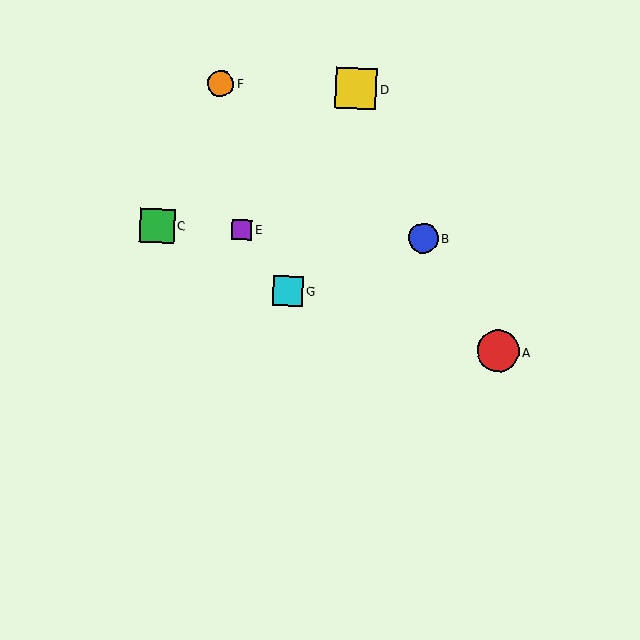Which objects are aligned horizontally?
Objects B, C, E are aligned horizontally.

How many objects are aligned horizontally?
3 objects (B, C, E) are aligned horizontally.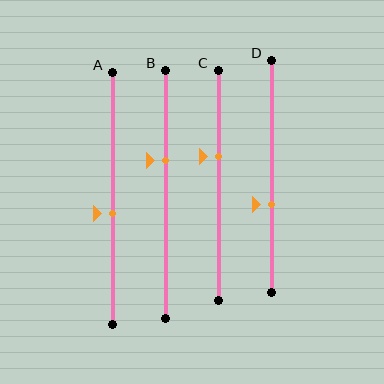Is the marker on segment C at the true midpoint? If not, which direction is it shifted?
No, the marker on segment C is shifted upward by about 12% of the segment length.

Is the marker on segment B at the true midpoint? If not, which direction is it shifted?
No, the marker on segment B is shifted upward by about 14% of the segment length.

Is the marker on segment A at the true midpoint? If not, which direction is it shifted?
No, the marker on segment A is shifted downward by about 6% of the segment length.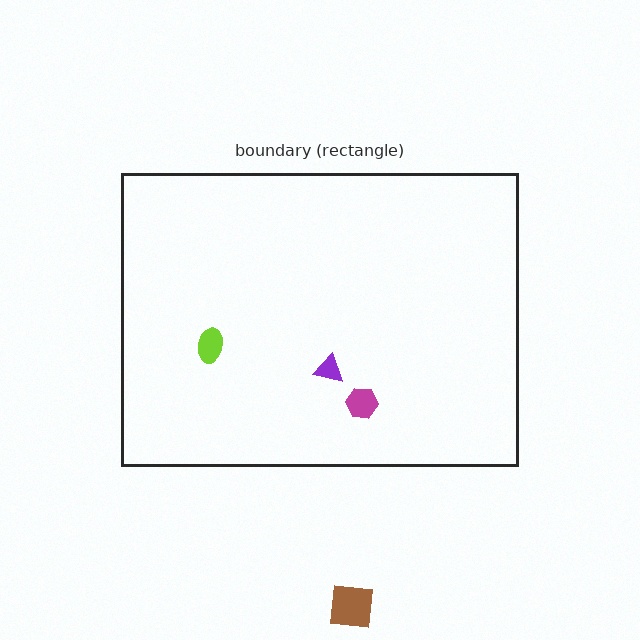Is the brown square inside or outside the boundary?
Outside.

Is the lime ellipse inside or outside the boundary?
Inside.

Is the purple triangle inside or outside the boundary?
Inside.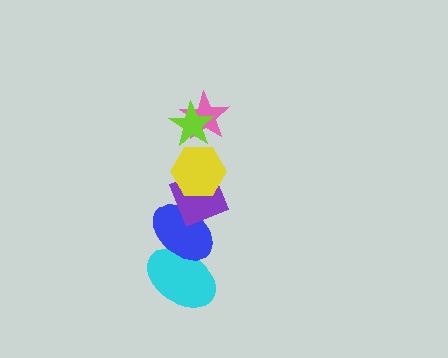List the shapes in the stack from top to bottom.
From top to bottom: the lime star, the pink star, the yellow hexagon, the purple diamond, the blue ellipse, the cyan ellipse.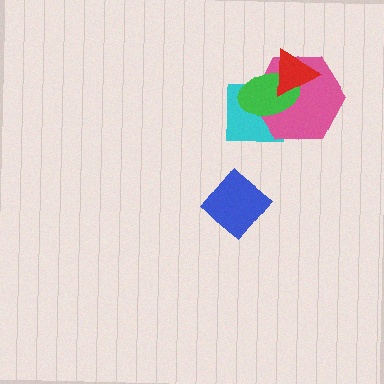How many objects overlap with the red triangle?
2 objects overlap with the red triangle.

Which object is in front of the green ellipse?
The red triangle is in front of the green ellipse.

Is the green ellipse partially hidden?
Yes, it is partially covered by another shape.